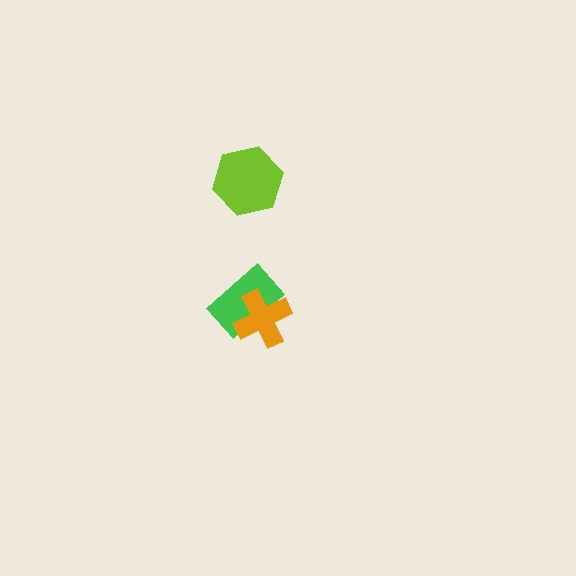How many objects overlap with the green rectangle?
1 object overlaps with the green rectangle.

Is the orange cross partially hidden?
No, no other shape covers it.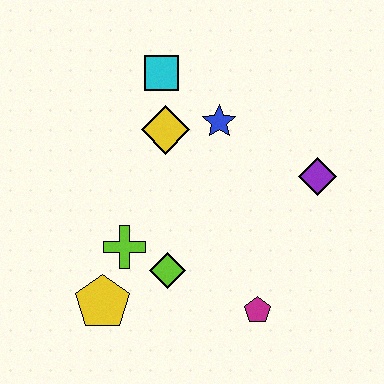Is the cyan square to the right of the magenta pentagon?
No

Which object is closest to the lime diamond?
The lime cross is closest to the lime diamond.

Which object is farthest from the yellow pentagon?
The purple diamond is farthest from the yellow pentagon.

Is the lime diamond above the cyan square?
No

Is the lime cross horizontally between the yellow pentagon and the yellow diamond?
Yes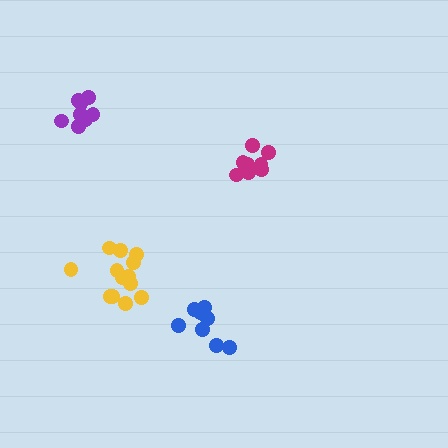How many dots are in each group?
Group 1: 13 dots, Group 2: 8 dots, Group 3: 10 dots, Group 4: 8 dots (39 total).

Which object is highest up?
The purple cluster is topmost.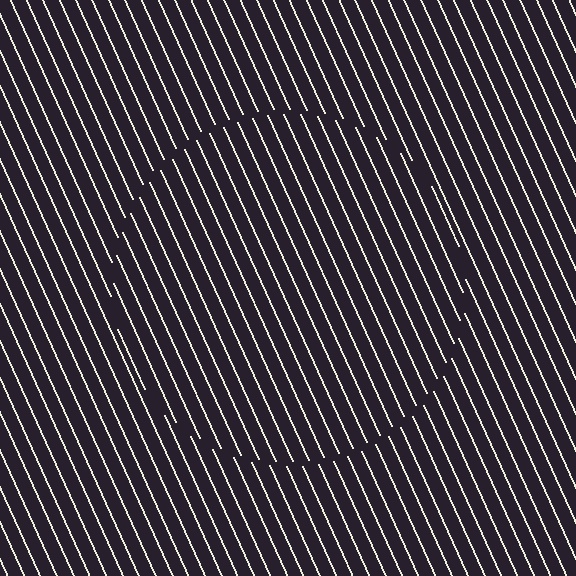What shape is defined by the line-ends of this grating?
An illusory circle. The interior of the shape contains the same grating, shifted by half a period — the contour is defined by the phase discontinuity where line-ends from the inner and outer gratings abut.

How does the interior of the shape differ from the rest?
The interior of the shape contains the same grating, shifted by half a period — the contour is defined by the phase discontinuity where line-ends from the inner and outer gratings abut.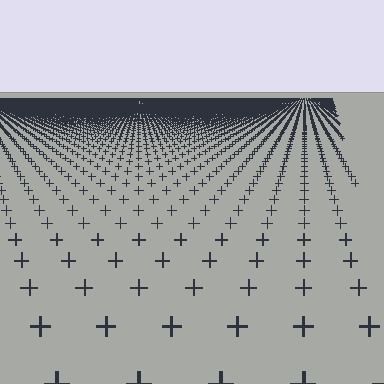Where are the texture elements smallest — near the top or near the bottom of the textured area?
Near the top.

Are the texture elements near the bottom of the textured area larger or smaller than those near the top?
Larger. Near the bottom, elements are closer to the viewer and appear at a bigger on-screen size.